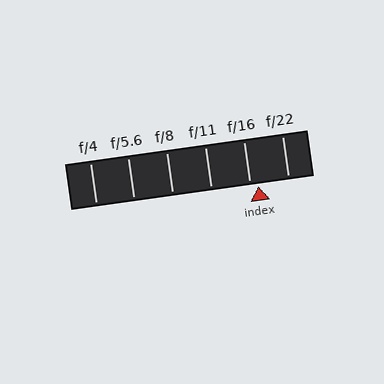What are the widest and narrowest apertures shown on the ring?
The widest aperture shown is f/4 and the narrowest is f/22.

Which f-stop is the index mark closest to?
The index mark is closest to f/16.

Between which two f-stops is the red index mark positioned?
The index mark is between f/16 and f/22.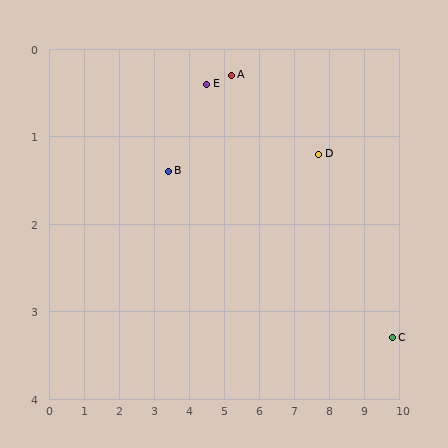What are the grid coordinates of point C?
Point C is at approximately (9.8, 3.3).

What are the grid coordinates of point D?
Point D is at approximately (7.7, 1.2).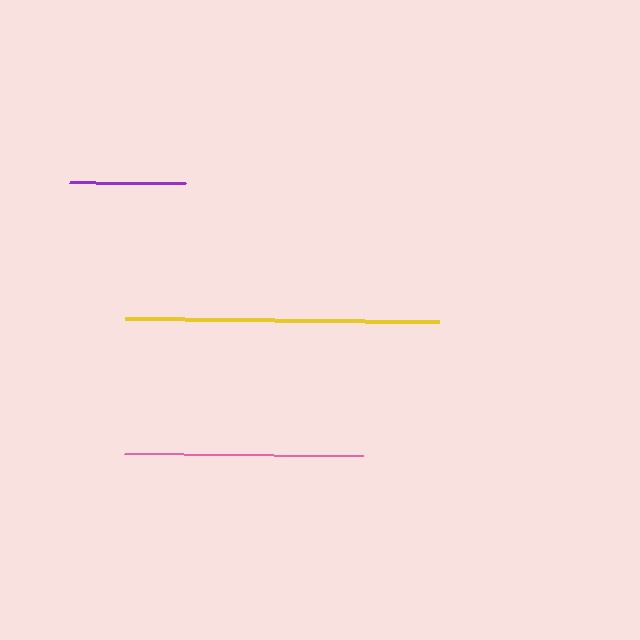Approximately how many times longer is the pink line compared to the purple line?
The pink line is approximately 2.1 times the length of the purple line.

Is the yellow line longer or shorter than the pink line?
The yellow line is longer than the pink line.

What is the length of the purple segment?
The purple segment is approximately 116 pixels long.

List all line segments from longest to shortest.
From longest to shortest: yellow, pink, purple.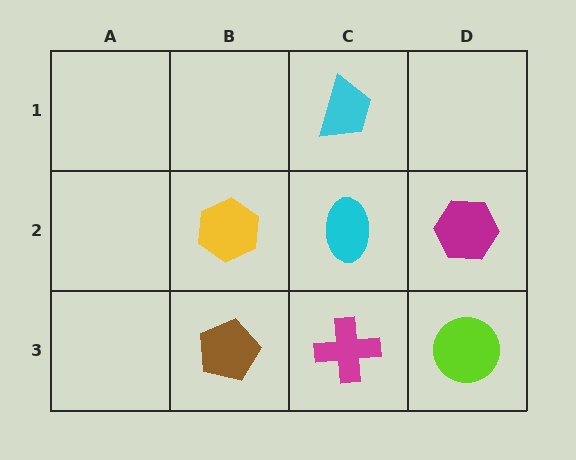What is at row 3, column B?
A brown pentagon.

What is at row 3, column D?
A lime circle.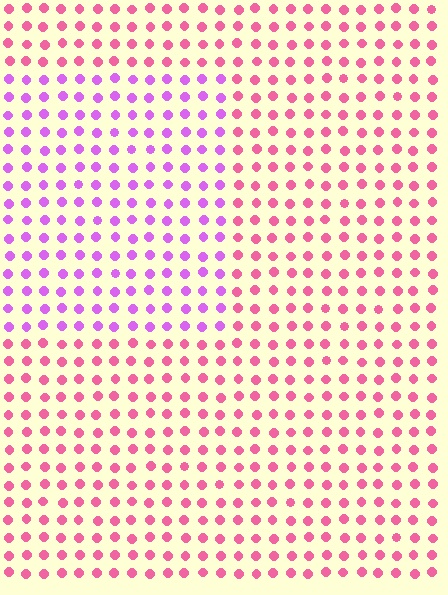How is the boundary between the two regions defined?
The boundary is defined purely by a slight shift in hue (about 43 degrees). Spacing, size, and orientation are identical on both sides.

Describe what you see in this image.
The image is filled with small pink elements in a uniform arrangement. A rectangle-shaped region is visible where the elements are tinted to a slightly different hue, forming a subtle color boundary.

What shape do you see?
I see a rectangle.